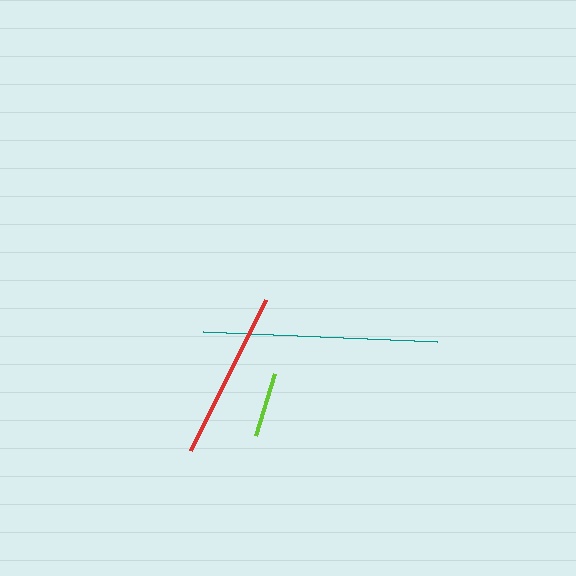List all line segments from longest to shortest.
From longest to shortest: teal, red, lime.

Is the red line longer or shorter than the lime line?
The red line is longer than the lime line.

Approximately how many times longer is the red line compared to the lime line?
The red line is approximately 2.6 times the length of the lime line.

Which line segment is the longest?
The teal line is the longest at approximately 234 pixels.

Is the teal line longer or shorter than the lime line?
The teal line is longer than the lime line.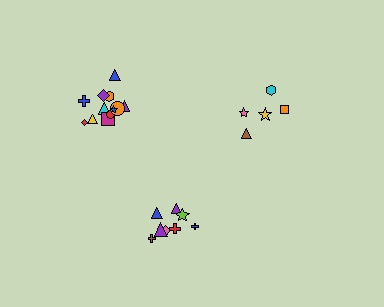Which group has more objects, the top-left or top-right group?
The top-left group.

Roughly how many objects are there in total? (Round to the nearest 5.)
Roughly 25 objects in total.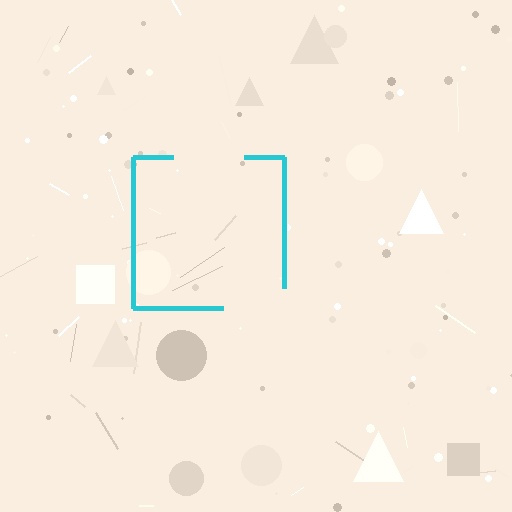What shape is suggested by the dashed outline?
The dashed outline suggests a square.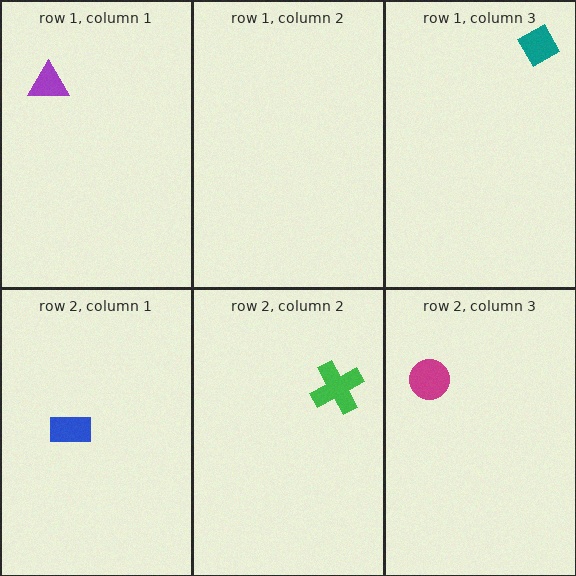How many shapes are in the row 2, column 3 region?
1.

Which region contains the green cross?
The row 2, column 2 region.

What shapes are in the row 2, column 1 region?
The blue rectangle.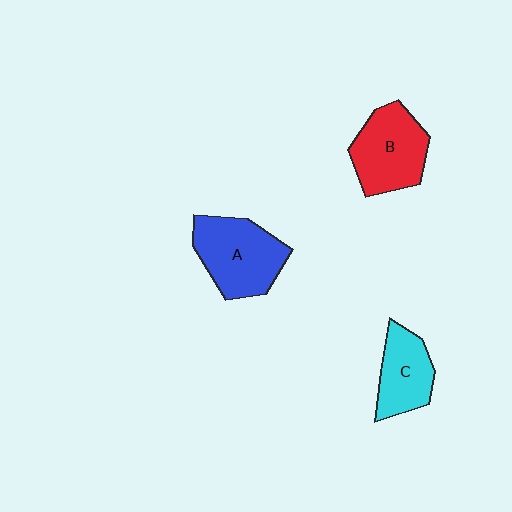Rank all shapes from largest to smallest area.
From largest to smallest: A (blue), B (red), C (cyan).